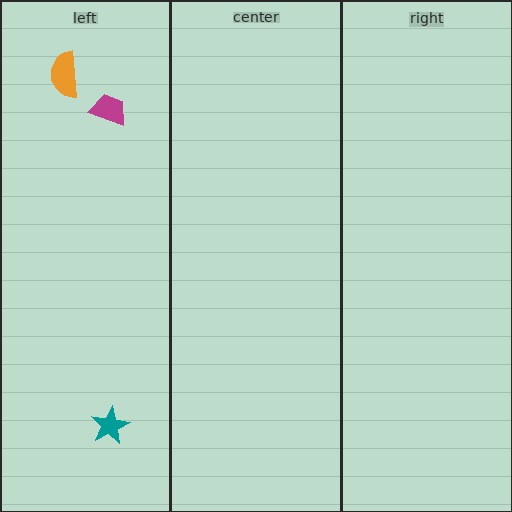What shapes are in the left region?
The magenta trapezoid, the orange semicircle, the teal star.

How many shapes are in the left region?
3.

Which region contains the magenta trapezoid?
The left region.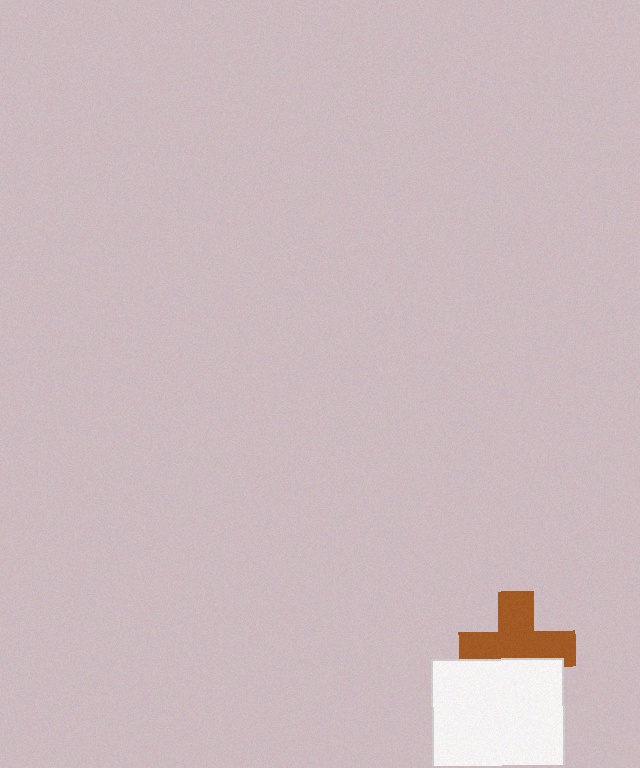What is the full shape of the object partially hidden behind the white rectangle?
The partially hidden object is a brown cross.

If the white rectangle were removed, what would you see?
You would see the complete brown cross.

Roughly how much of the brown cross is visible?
Most of it is visible (roughly 67%).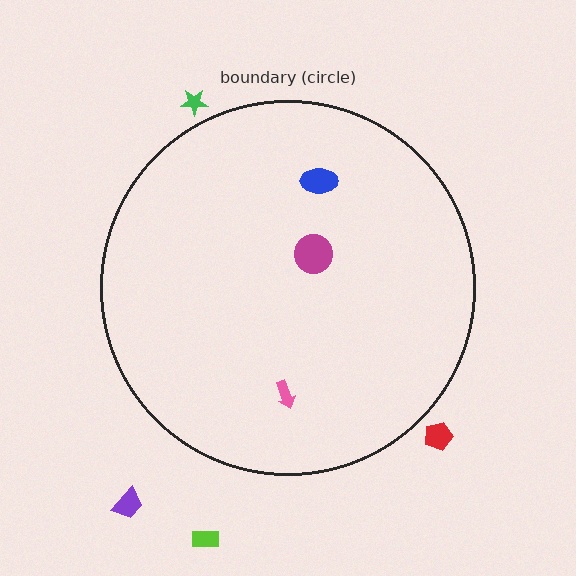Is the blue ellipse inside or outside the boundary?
Inside.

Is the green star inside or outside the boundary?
Outside.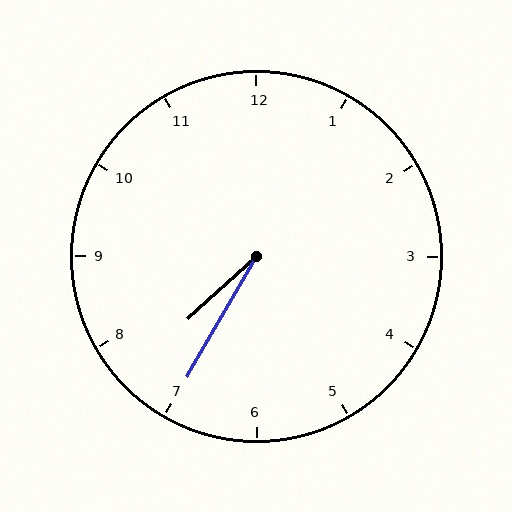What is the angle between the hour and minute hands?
Approximately 18 degrees.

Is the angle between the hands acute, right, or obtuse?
It is acute.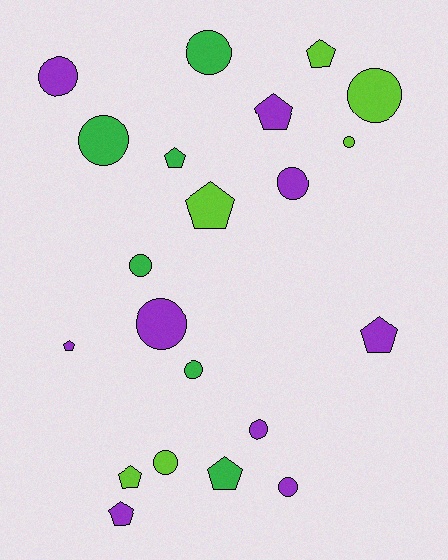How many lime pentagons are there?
There are 3 lime pentagons.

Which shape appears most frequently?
Circle, with 12 objects.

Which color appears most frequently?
Purple, with 9 objects.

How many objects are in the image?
There are 21 objects.